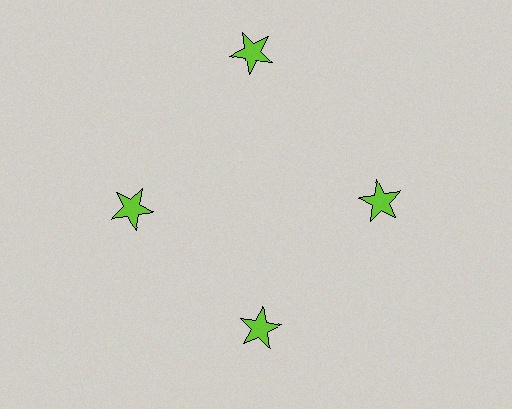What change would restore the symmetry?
The symmetry would be restored by moving it inward, back onto the ring so that all 4 stars sit at equal angles and equal distance from the center.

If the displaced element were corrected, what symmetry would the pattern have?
It would have 4-fold rotational symmetry — the pattern would map onto itself every 90 degrees.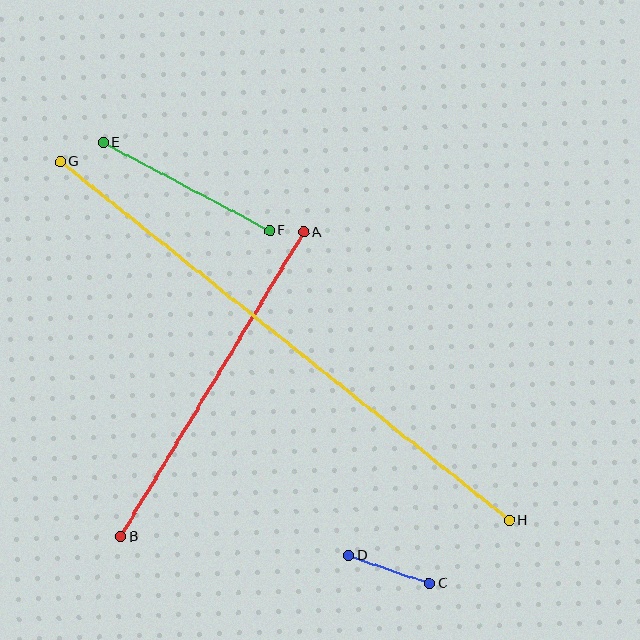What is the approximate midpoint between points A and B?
The midpoint is at approximately (212, 384) pixels.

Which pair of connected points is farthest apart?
Points G and H are farthest apart.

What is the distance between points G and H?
The distance is approximately 575 pixels.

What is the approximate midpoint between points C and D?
The midpoint is at approximately (389, 569) pixels.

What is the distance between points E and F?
The distance is approximately 189 pixels.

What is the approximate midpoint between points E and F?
The midpoint is at approximately (186, 186) pixels.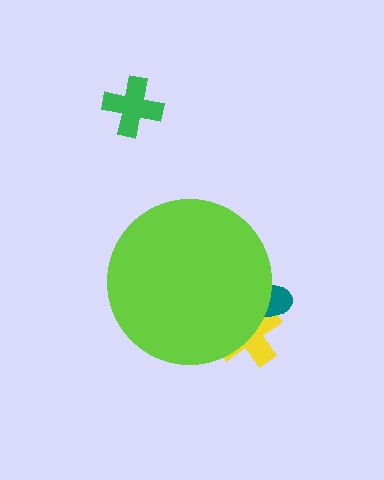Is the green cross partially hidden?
No, the green cross is fully visible.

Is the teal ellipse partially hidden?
Yes, the teal ellipse is partially hidden behind the lime circle.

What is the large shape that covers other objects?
A lime circle.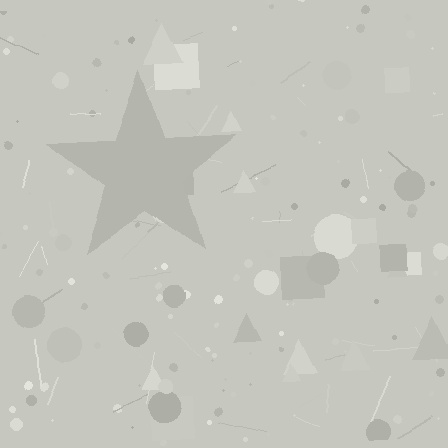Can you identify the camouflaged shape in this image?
The camouflaged shape is a star.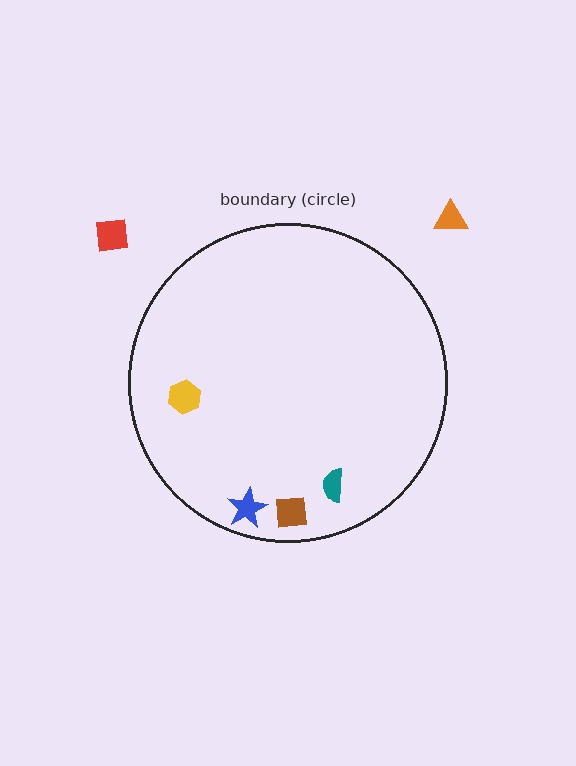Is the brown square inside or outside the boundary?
Inside.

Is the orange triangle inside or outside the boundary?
Outside.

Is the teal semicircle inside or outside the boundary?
Inside.